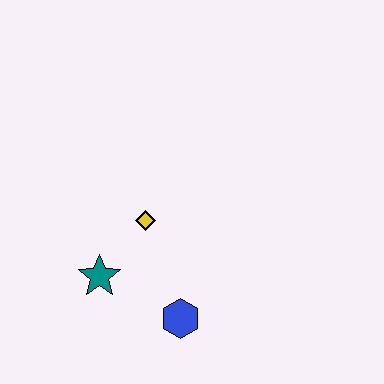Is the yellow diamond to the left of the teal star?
No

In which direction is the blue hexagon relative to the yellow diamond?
The blue hexagon is below the yellow diamond.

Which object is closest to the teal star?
The yellow diamond is closest to the teal star.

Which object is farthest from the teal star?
The blue hexagon is farthest from the teal star.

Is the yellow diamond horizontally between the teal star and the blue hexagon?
Yes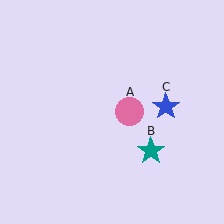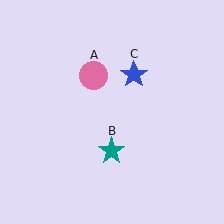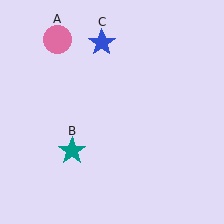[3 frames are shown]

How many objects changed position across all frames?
3 objects changed position: pink circle (object A), teal star (object B), blue star (object C).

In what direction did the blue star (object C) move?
The blue star (object C) moved up and to the left.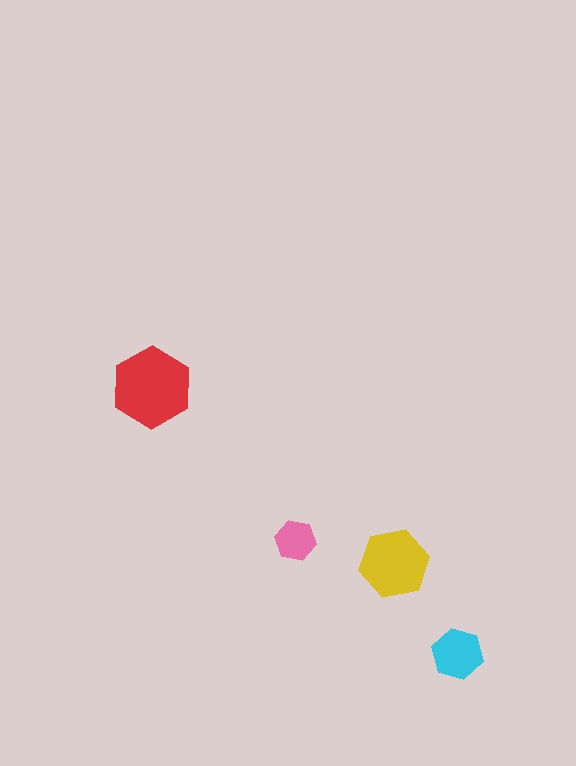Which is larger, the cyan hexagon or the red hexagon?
The red one.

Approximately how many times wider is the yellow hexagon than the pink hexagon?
About 1.5 times wider.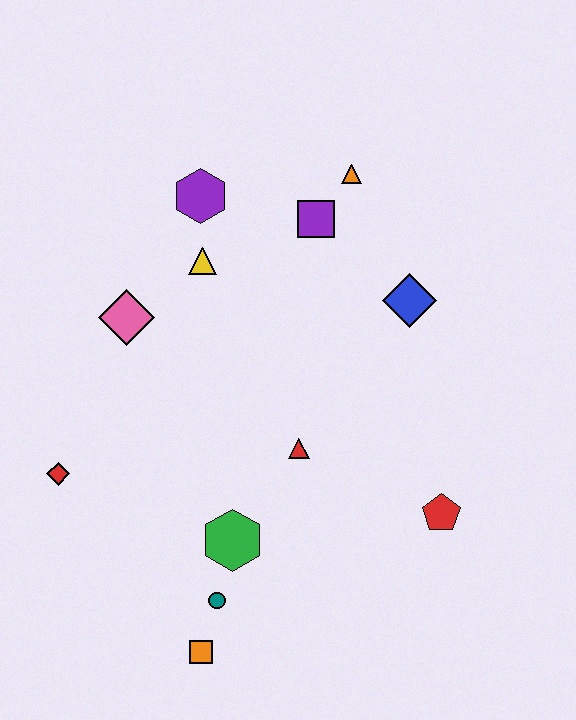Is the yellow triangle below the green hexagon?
No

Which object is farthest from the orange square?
The orange triangle is farthest from the orange square.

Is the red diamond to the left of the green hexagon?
Yes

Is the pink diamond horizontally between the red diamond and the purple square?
Yes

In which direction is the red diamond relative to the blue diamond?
The red diamond is to the left of the blue diamond.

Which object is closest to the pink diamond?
The yellow triangle is closest to the pink diamond.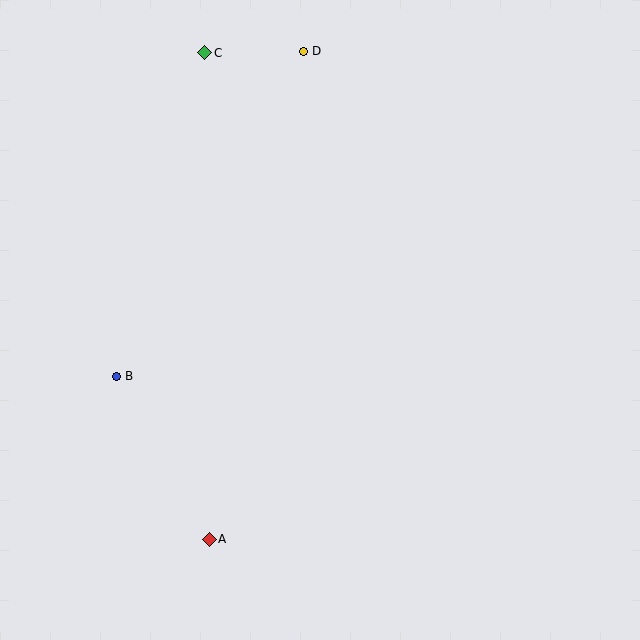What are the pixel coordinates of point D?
Point D is at (303, 51).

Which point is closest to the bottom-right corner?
Point A is closest to the bottom-right corner.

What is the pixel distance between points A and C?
The distance between A and C is 486 pixels.